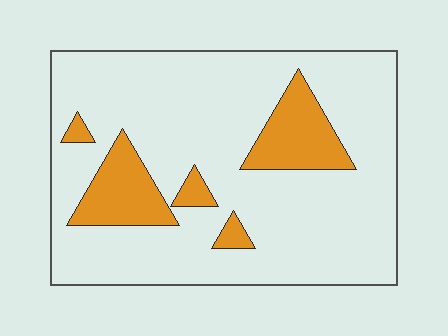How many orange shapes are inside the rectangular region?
5.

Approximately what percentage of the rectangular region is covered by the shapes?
Approximately 15%.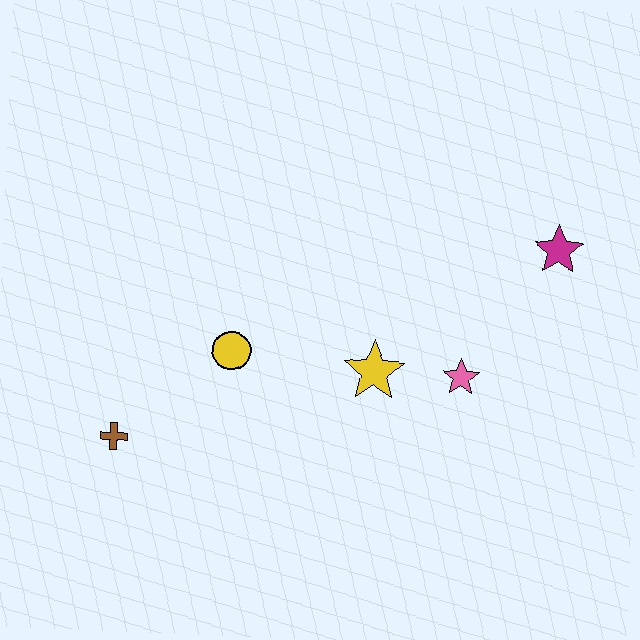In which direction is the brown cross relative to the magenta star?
The brown cross is to the left of the magenta star.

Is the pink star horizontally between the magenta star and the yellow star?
Yes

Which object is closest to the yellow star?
The pink star is closest to the yellow star.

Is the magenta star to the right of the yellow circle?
Yes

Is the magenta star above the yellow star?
Yes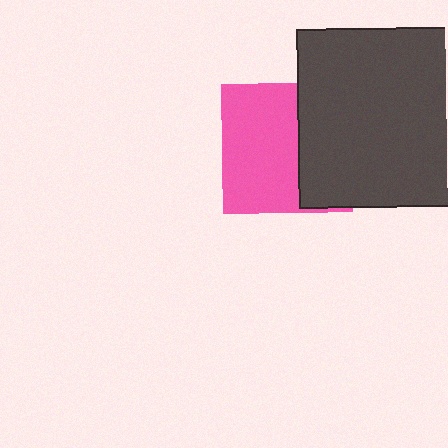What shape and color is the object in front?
The object in front is a dark gray square.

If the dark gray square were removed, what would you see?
You would see the complete pink square.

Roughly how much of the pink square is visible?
About half of it is visible (roughly 60%).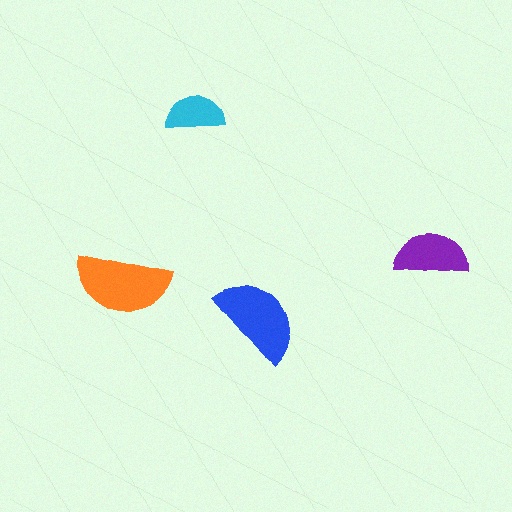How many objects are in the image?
There are 4 objects in the image.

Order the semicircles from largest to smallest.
the orange one, the blue one, the purple one, the cyan one.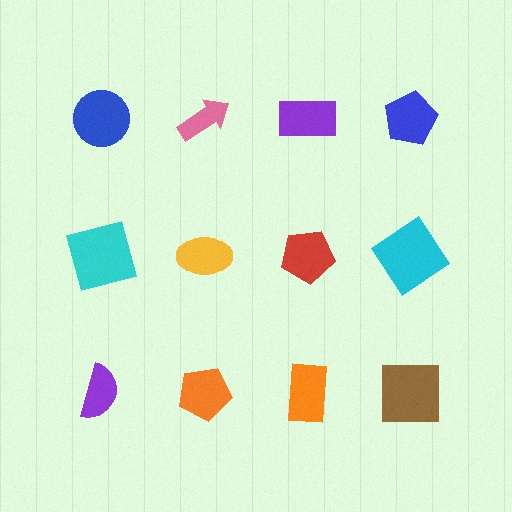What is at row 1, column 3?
A purple rectangle.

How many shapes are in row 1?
4 shapes.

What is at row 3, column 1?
A purple semicircle.